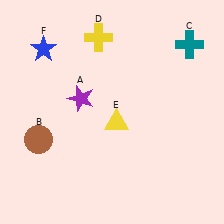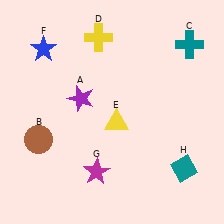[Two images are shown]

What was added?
A magenta star (G), a teal diamond (H) were added in Image 2.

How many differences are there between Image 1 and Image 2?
There are 2 differences between the two images.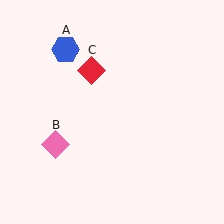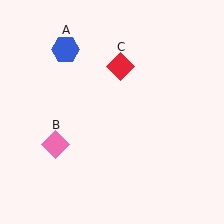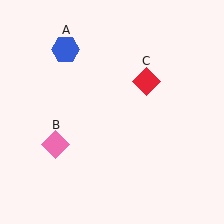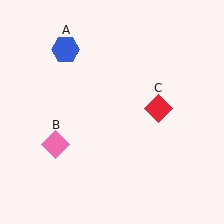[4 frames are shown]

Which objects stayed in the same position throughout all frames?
Blue hexagon (object A) and pink diamond (object B) remained stationary.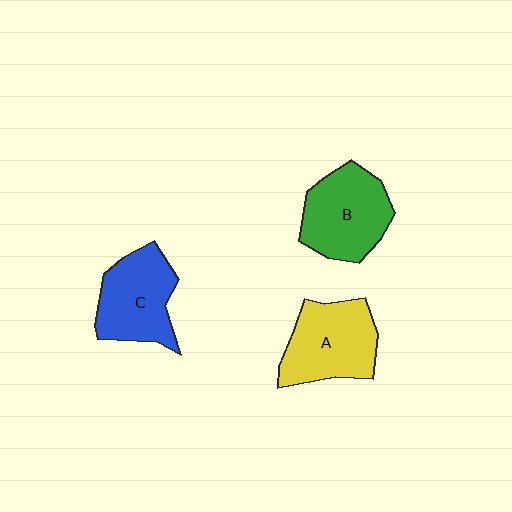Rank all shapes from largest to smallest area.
From largest to smallest: A (yellow), B (green), C (blue).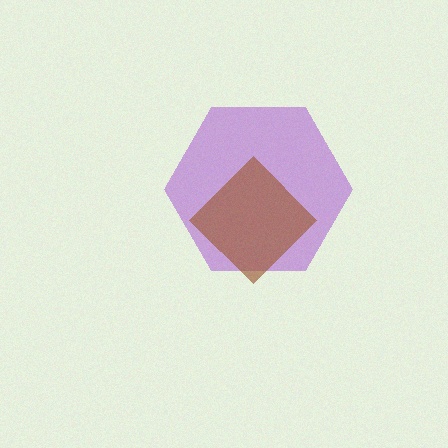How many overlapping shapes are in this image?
There are 2 overlapping shapes in the image.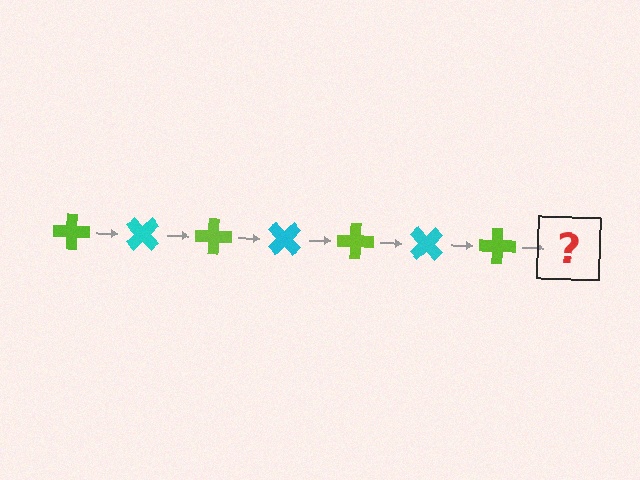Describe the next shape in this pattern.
It should be a cyan cross, rotated 315 degrees from the start.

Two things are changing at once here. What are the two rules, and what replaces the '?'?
The two rules are that it rotates 45 degrees each step and the color cycles through lime and cyan. The '?' should be a cyan cross, rotated 315 degrees from the start.